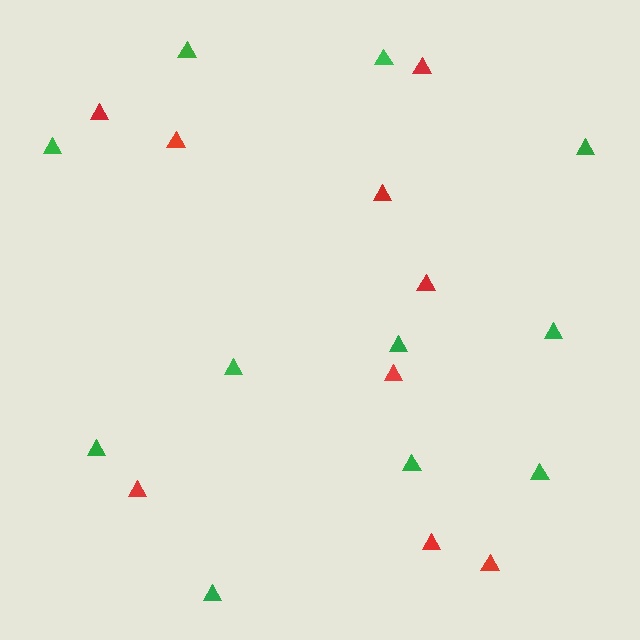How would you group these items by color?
There are 2 groups: one group of red triangles (9) and one group of green triangles (11).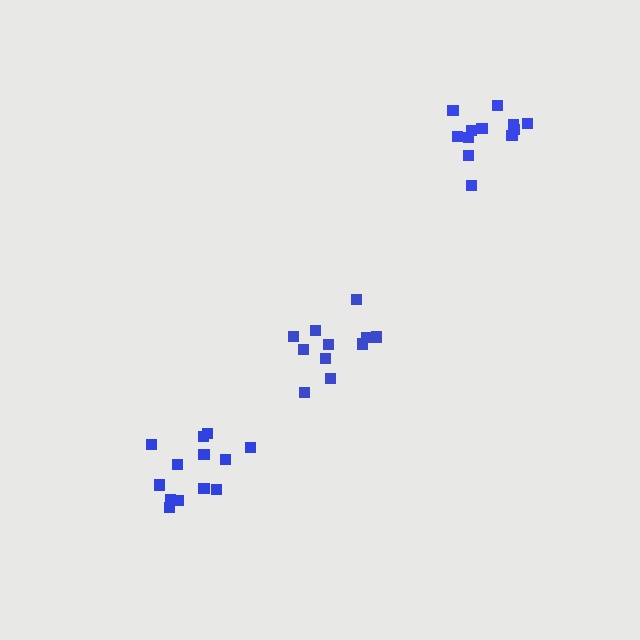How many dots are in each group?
Group 1: 11 dots, Group 2: 13 dots, Group 3: 12 dots (36 total).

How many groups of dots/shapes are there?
There are 3 groups.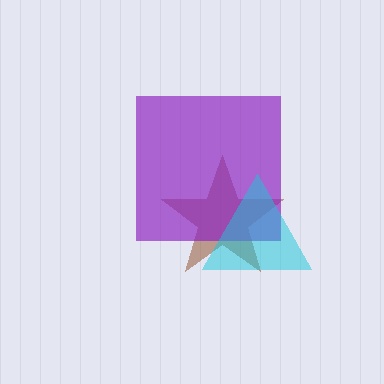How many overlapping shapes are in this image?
There are 3 overlapping shapes in the image.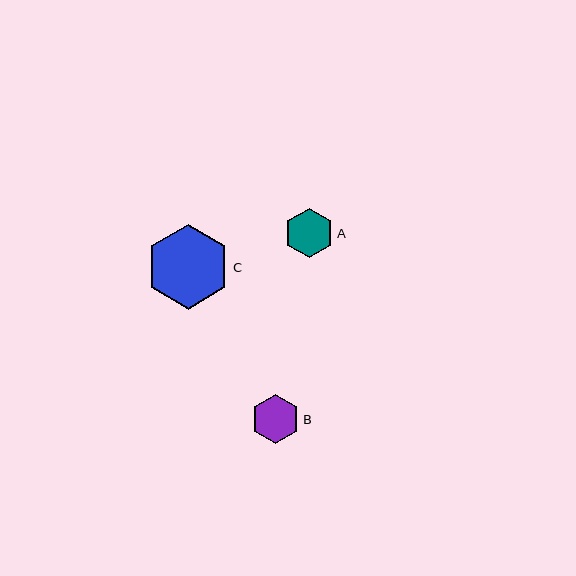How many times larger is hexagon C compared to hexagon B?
Hexagon C is approximately 1.7 times the size of hexagon B.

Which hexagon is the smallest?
Hexagon B is the smallest with a size of approximately 49 pixels.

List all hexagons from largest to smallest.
From largest to smallest: C, A, B.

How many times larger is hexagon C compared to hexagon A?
Hexagon C is approximately 1.7 times the size of hexagon A.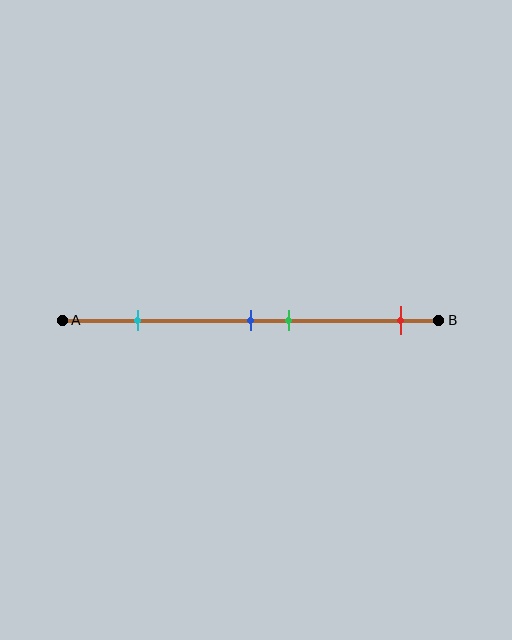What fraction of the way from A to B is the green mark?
The green mark is approximately 60% (0.6) of the way from A to B.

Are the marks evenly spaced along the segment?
No, the marks are not evenly spaced.